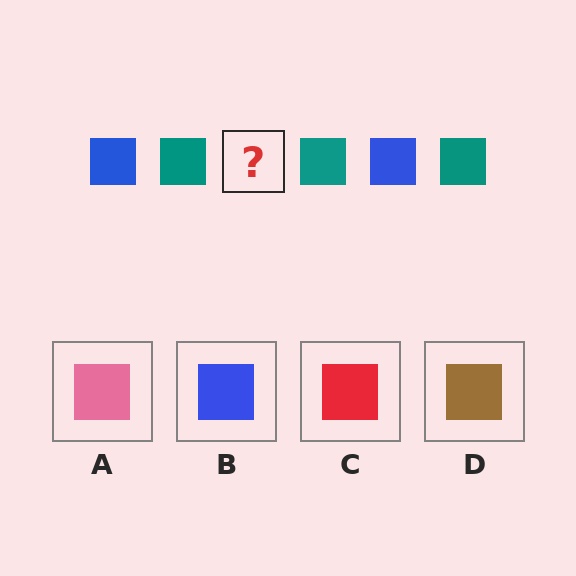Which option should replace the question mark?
Option B.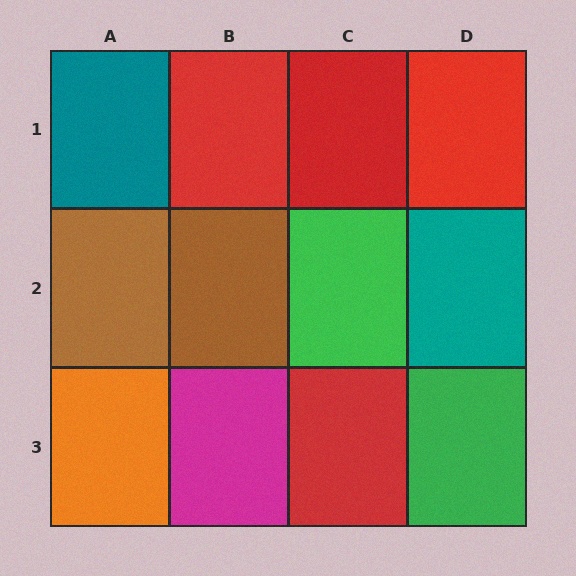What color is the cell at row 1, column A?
Teal.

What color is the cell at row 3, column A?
Orange.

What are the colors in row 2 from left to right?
Brown, brown, green, teal.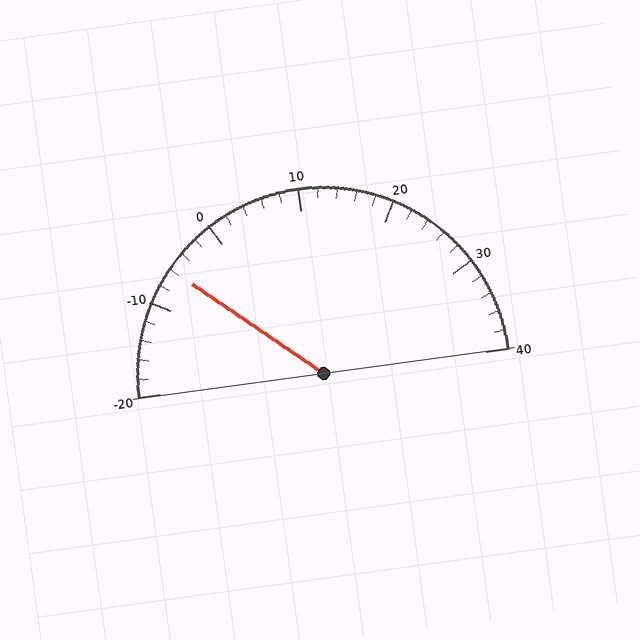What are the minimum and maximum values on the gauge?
The gauge ranges from -20 to 40.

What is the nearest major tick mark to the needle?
The nearest major tick mark is -10.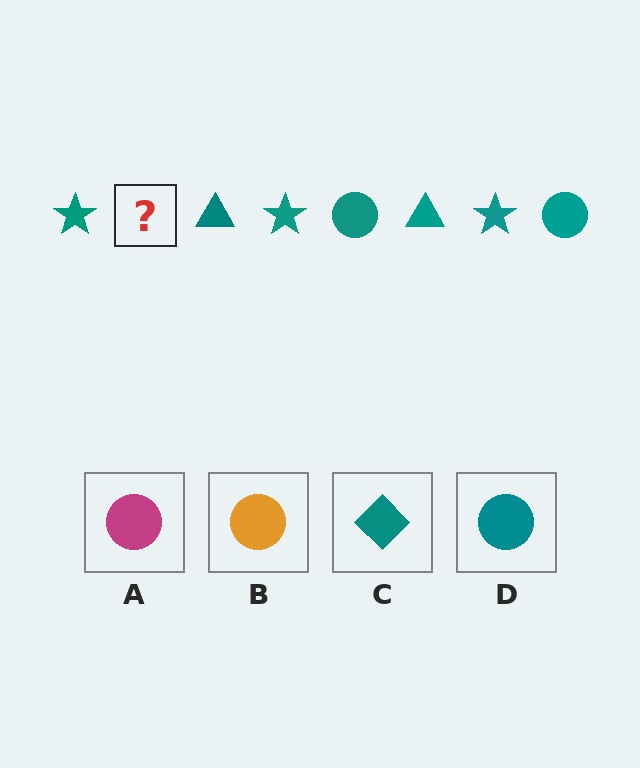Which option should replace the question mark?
Option D.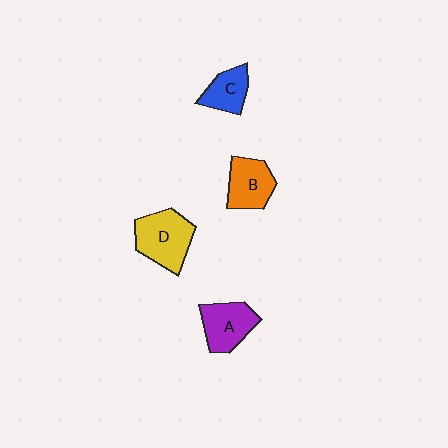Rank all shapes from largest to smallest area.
From largest to smallest: D (yellow), A (purple), B (orange), C (blue).